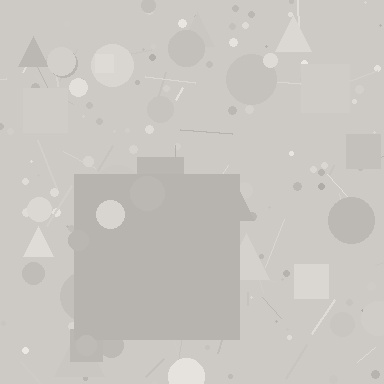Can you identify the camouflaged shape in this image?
The camouflaged shape is a square.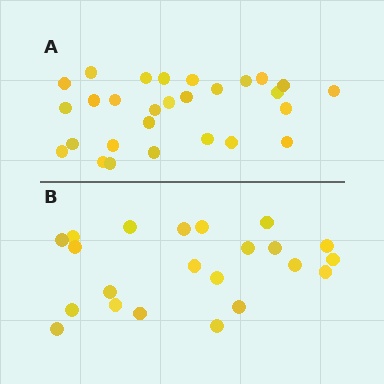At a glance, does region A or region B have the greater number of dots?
Region A (the top region) has more dots.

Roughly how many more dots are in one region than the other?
Region A has about 6 more dots than region B.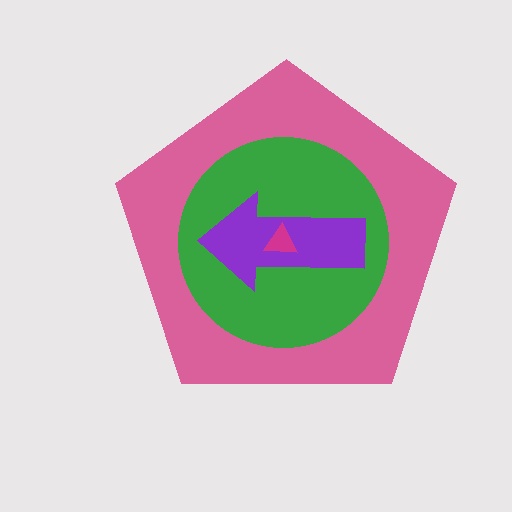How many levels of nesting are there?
4.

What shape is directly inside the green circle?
The purple arrow.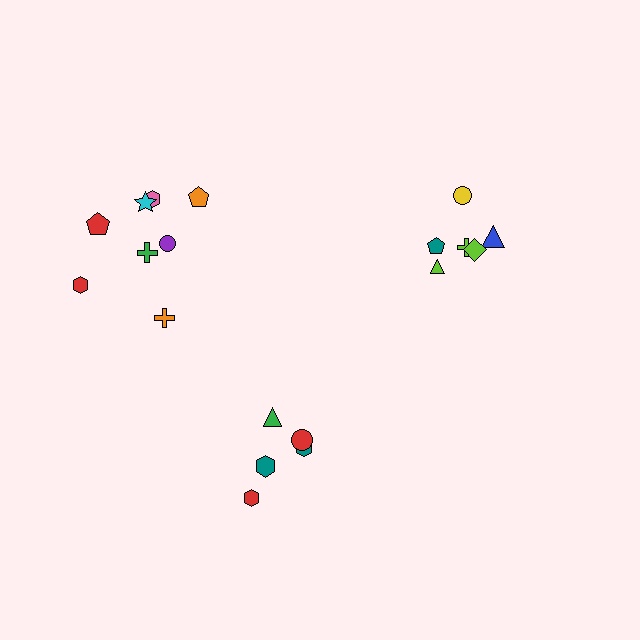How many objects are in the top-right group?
There are 6 objects.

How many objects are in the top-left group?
There are 8 objects.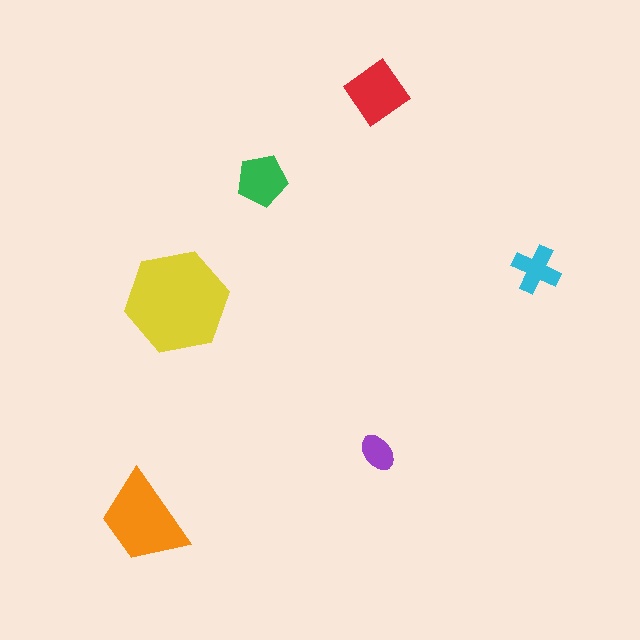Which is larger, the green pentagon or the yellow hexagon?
The yellow hexagon.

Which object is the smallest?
The purple ellipse.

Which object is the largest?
The yellow hexagon.